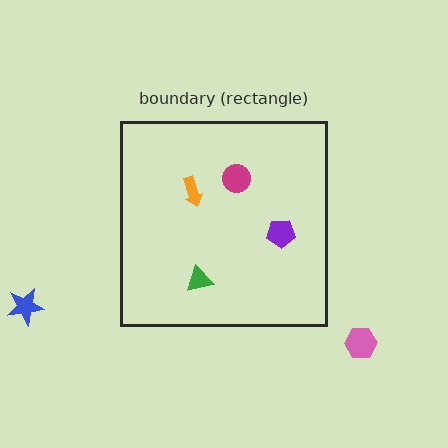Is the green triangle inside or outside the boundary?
Inside.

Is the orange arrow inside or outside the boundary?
Inside.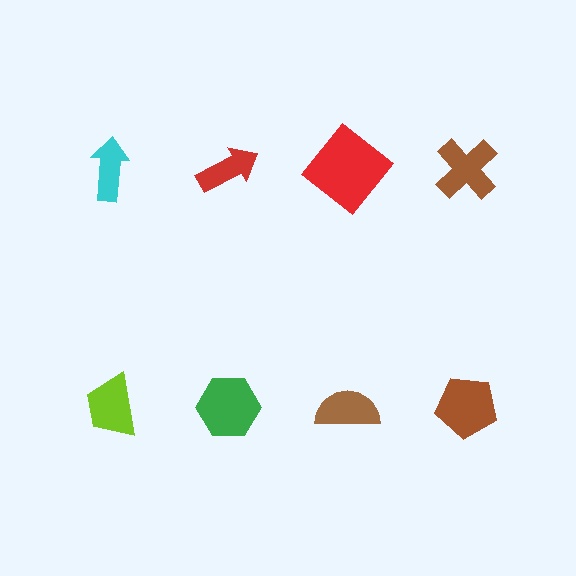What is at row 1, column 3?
A red diamond.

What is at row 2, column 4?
A brown pentagon.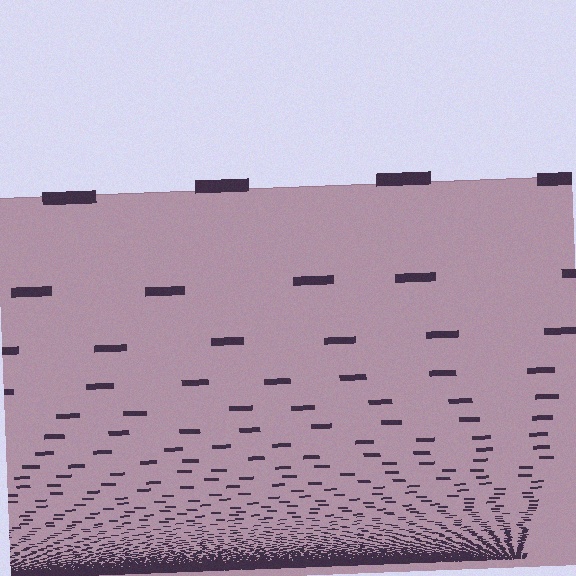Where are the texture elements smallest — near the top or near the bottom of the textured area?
Near the bottom.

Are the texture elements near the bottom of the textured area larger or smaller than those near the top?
Smaller. The gradient is inverted — elements near the bottom are smaller and denser.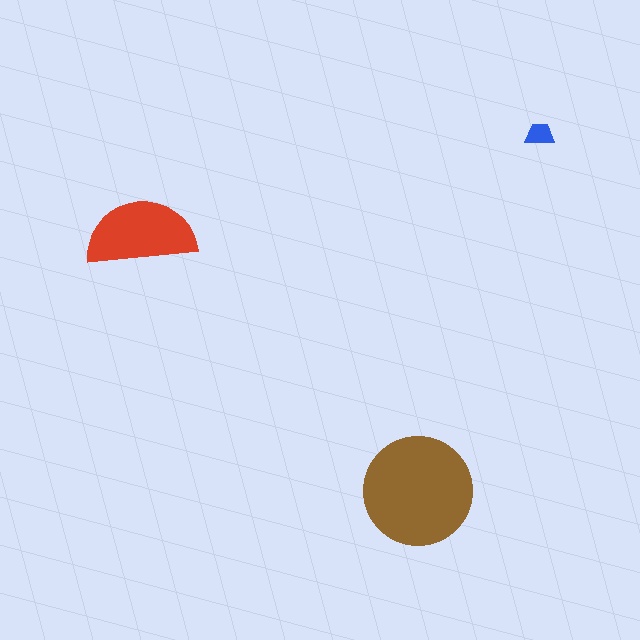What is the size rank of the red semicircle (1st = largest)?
2nd.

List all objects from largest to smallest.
The brown circle, the red semicircle, the blue trapezoid.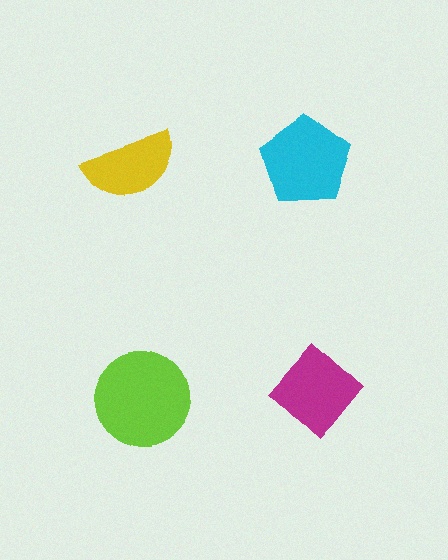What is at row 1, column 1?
A yellow semicircle.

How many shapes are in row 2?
2 shapes.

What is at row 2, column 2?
A magenta diamond.